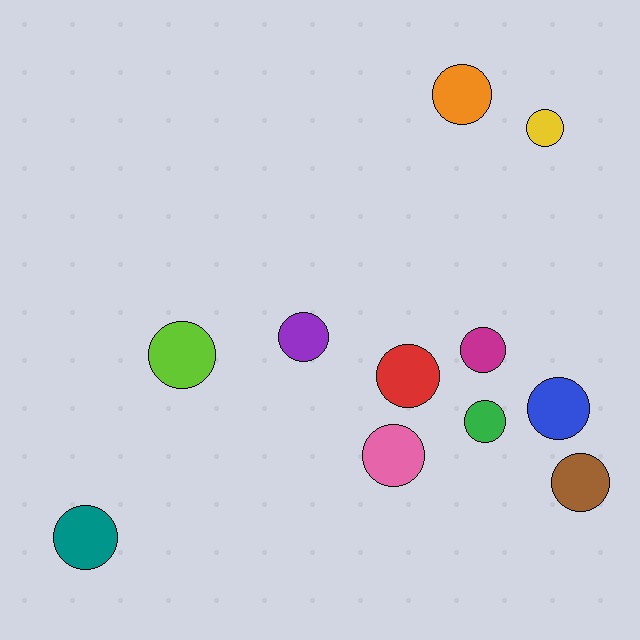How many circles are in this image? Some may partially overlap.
There are 11 circles.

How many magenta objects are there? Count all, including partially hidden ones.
There is 1 magenta object.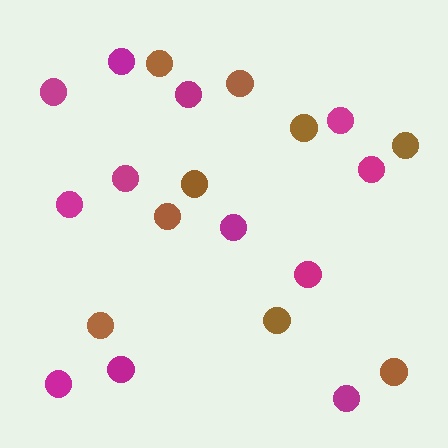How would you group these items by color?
There are 2 groups: one group of magenta circles (12) and one group of brown circles (9).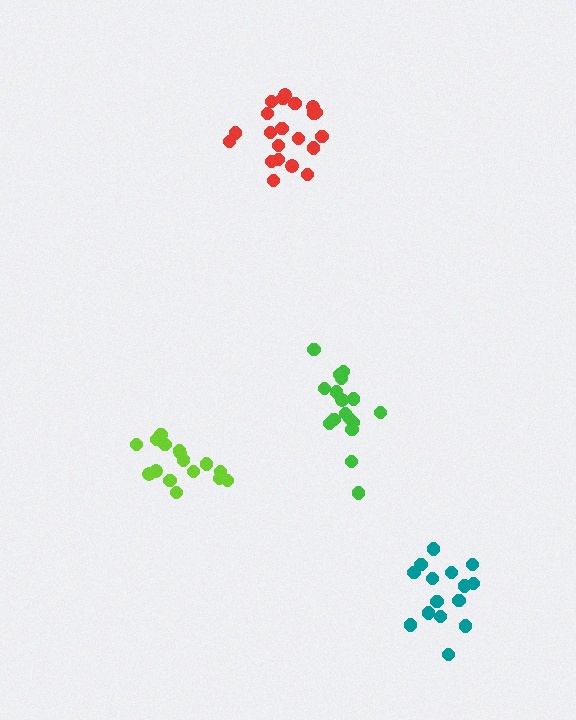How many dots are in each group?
Group 1: 21 dots, Group 2: 16 dots, Group 3: 15 dots, Group 4: 17 dots (69 total).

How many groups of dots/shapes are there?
There are 4 groups.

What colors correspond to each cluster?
The clusters are colored: red, lime, teal, green.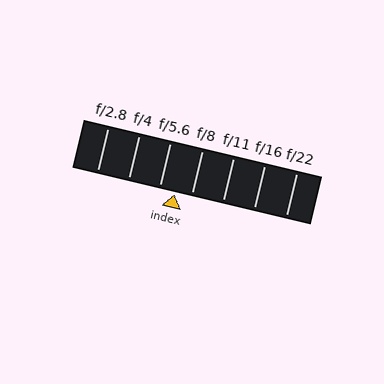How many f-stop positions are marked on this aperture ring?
There are 7 f-stop positions marked.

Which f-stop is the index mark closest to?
The index mark is closest to f/5.6.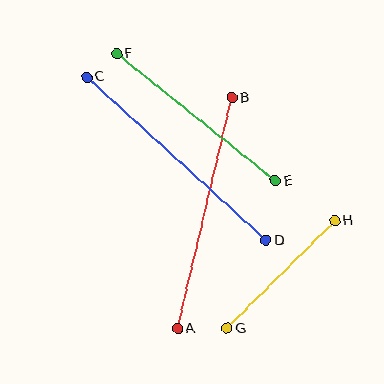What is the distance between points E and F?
The distance is approximately 203 pixels.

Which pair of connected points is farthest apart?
Points C and D are farthest apart.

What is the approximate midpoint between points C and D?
The midpoint is at approximately (176, 159) pixels.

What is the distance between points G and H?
The distance is approximately 152 pixels.